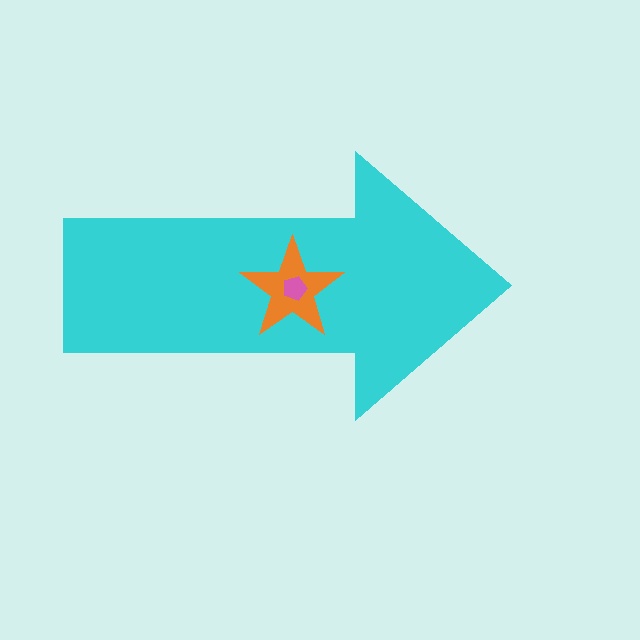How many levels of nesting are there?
3.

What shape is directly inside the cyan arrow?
The orange star.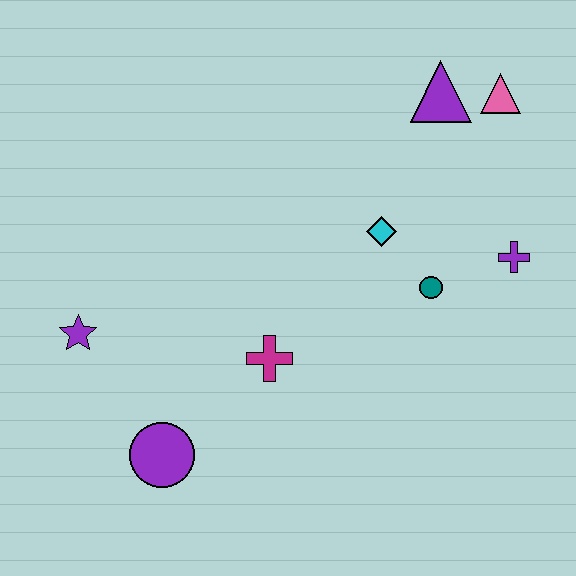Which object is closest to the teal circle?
The cyan diamond is closest to the teal circle.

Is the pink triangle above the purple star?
Yes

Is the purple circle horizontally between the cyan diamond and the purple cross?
No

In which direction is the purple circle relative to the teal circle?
The purple circle is to the left of the teal circle.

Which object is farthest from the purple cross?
The purple star is farthest from the purple cross.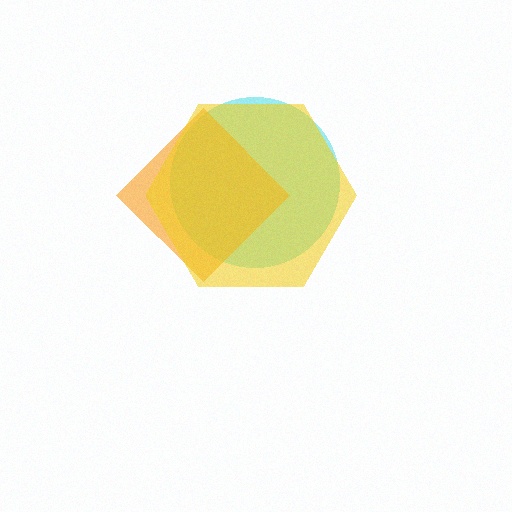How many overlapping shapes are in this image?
There are 3 overlapping shapes in the image.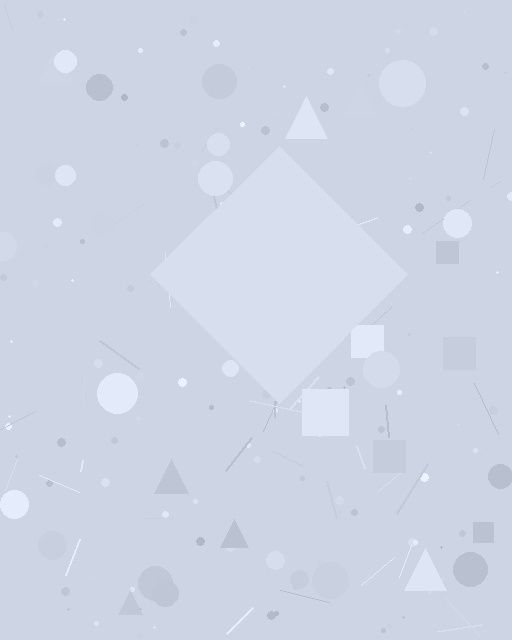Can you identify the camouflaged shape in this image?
The camouflaged shape is a diamond.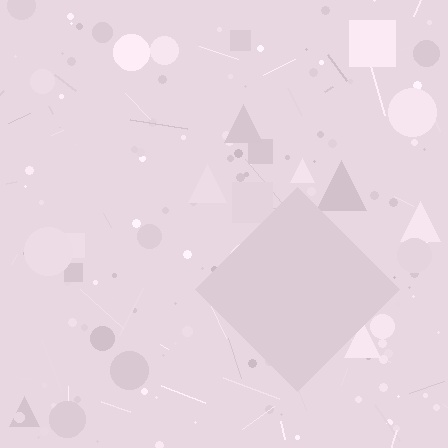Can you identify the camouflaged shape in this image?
The camouflaged shape is a diamond.